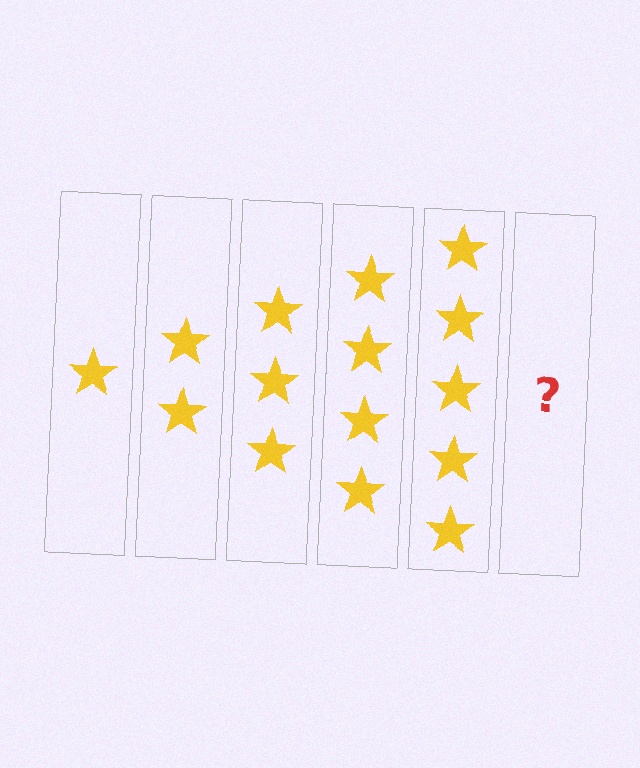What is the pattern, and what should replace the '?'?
The pattern is that each step adds one more star. The '?' should be 6 stars.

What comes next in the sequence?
The next element should be 6 stars.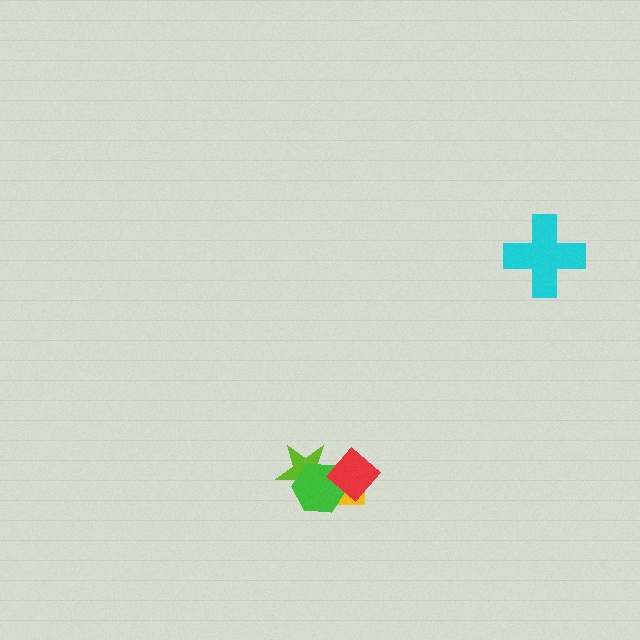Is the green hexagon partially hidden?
Yes, it is partially covered by another shape.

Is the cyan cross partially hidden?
No, no other shape covers it.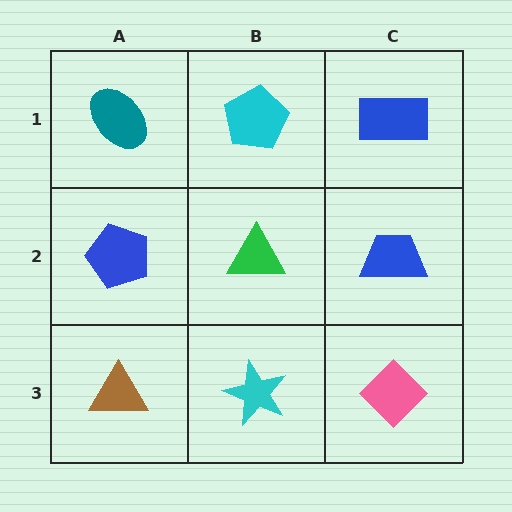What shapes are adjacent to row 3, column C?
A blue trapezoid (row 2, column C), a cyan star (row 3, column B).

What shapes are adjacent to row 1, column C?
A blue trapezoid (row 2, column C), a cyan pentagon (row 1, column B).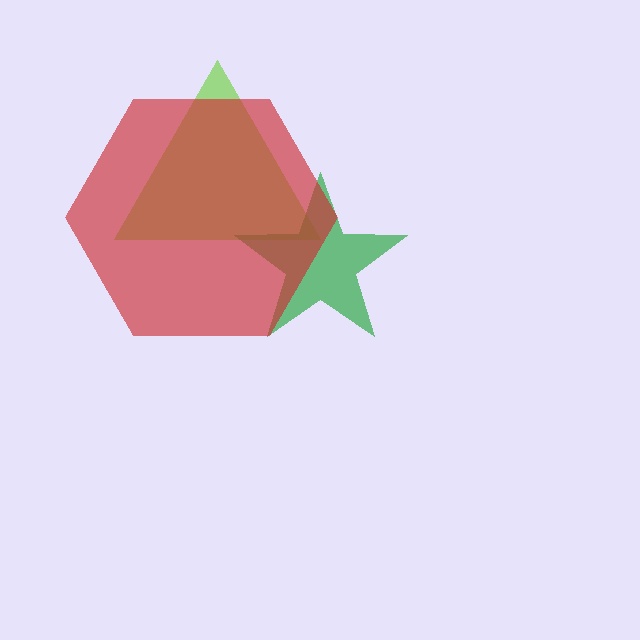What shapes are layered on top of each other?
The layered shapes are: a lime triangle, a green star, a red hexagon.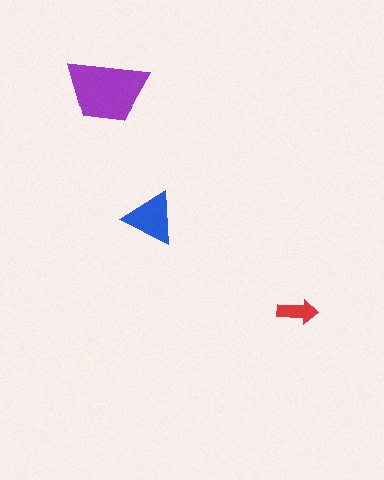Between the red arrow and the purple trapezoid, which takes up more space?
The purple trapezoid.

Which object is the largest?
The purple trapezoid.